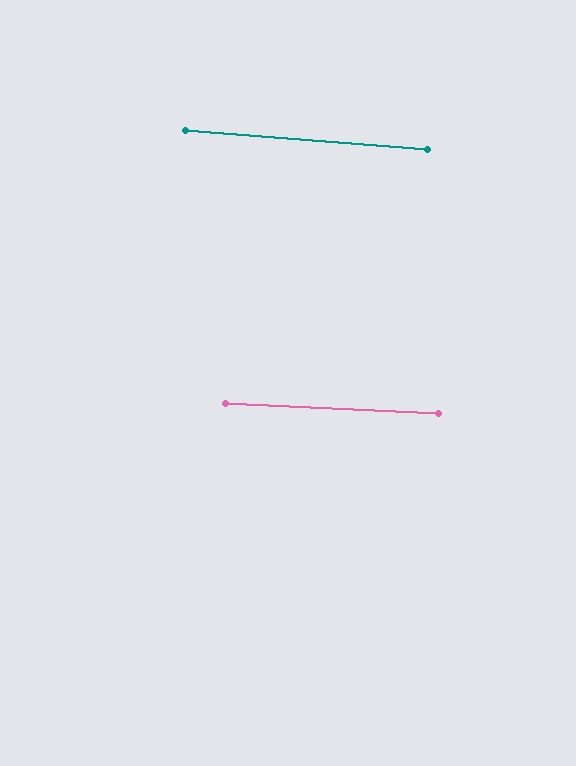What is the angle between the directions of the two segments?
Approximately 2 degrees.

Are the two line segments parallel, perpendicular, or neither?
Parallel — their directions differ by only 1.9°.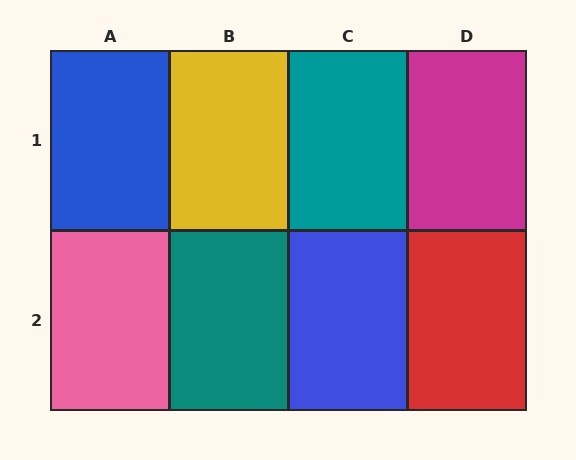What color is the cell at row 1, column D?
Magenta.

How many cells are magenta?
1 cell is magenta.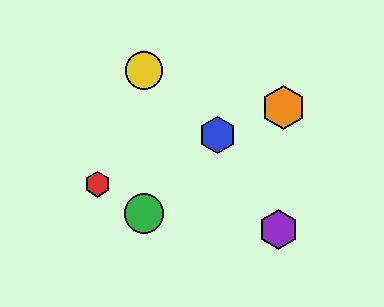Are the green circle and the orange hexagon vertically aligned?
No, the green circle is at x≈144 and the orange hexagon is at x≈284.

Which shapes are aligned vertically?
The green circle, the yellow circle are aligned vertically.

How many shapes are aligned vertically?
2 shapes (the green circle, the yellow circle) are aligned vertically.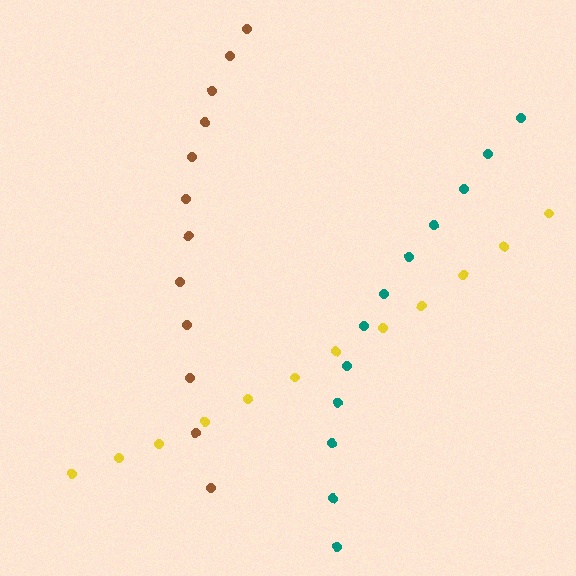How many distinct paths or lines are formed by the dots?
There are 3 distinct paths.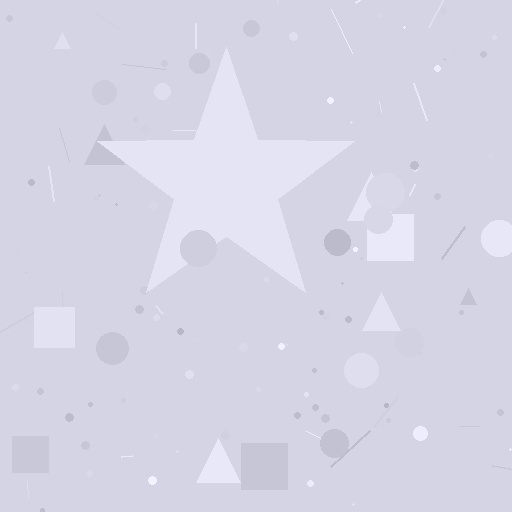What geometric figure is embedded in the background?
A star is embedded in the background.